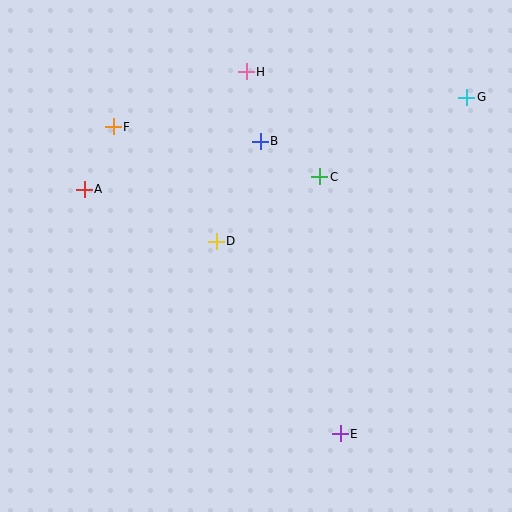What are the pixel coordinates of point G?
Point G is at (467, 97).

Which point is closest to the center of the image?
Point D at (216, 241) is closest to the center.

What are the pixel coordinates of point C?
Point C is at (320, 177).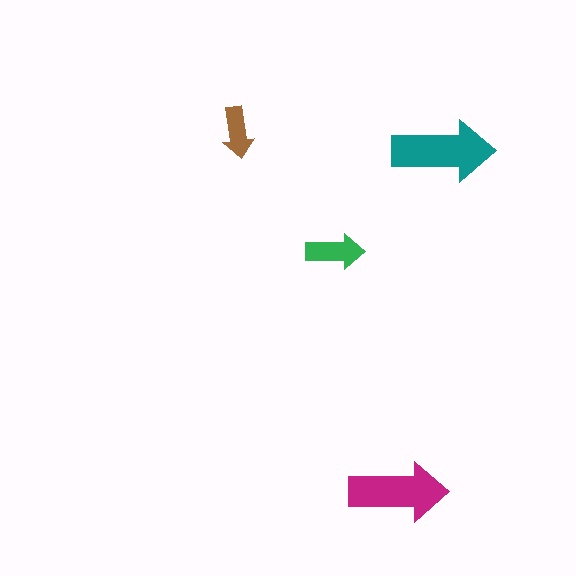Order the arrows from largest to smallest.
the teal one, the magenta one, the green one, the brown one.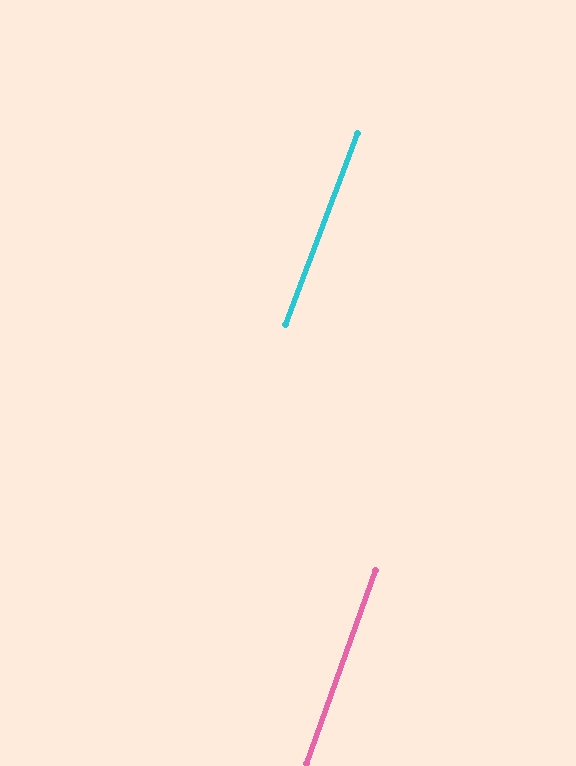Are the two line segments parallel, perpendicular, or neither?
Parallel — their directions differ by only 0.8°.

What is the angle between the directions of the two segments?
Approximately 1 degree.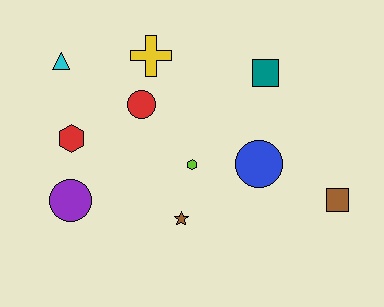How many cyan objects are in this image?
There is 1 cyan object.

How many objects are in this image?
There are 10 objects.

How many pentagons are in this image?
There are no pentagons.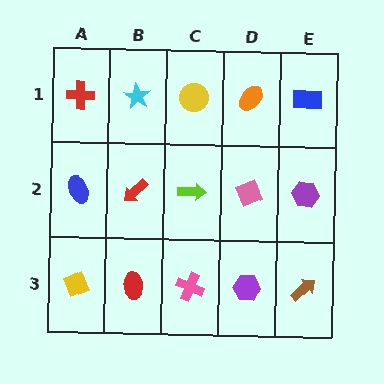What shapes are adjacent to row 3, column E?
A purple hexagon (row 2, column E), a purple hexagon (row 3, column D).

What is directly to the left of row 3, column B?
A yellow diamond.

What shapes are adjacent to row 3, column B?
A red arrow (row 2, column B), a yellow diamond (row 3, column A), a pink cross (row 3, column C).